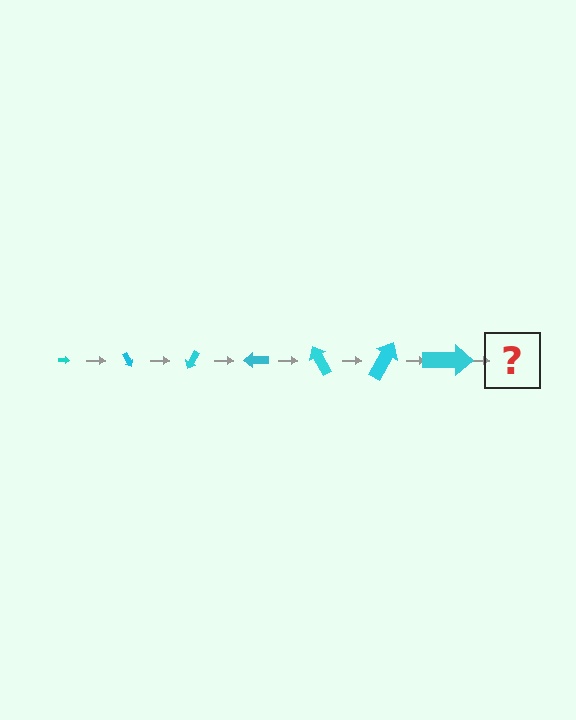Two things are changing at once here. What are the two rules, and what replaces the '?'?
The two rules are that the arrow grows larger each step and it rotates 60 degrees each step. The '?' should be an arrow, larger than the previous one and rotated 420 degrees from the start.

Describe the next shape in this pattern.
It should be an arrow, larger than the previous one and rotated 420 degrees from the start.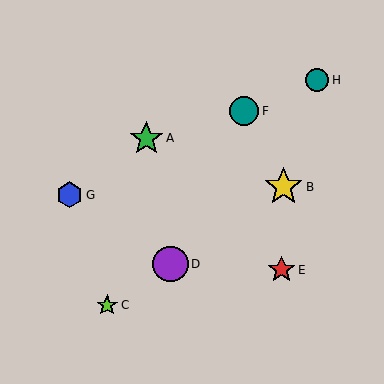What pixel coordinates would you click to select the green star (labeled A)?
Click at (146, 139) to select the green star A.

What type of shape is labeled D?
Shape D is a purple circle.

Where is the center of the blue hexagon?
The center of the blue hexagon is at (70, 195).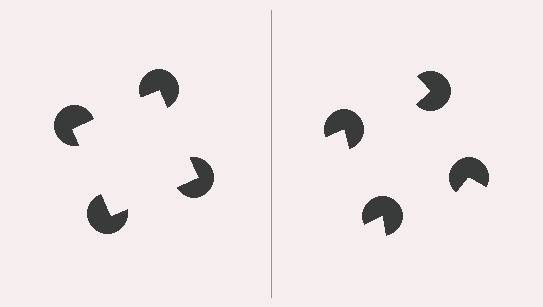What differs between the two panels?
The pac-man discs are positioned identically on both sides; only the wedge orientations differ. On the left they align to a square; on the right they are misaligned.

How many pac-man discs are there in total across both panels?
8 — 4 on each side.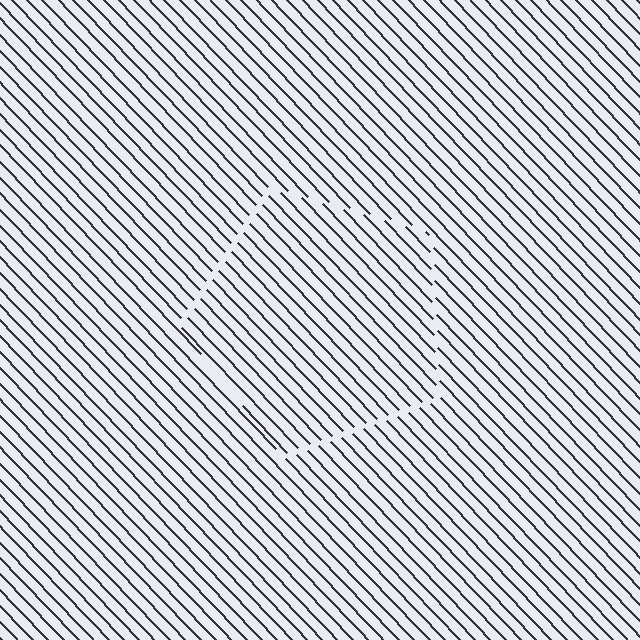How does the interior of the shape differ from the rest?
The interior of the shape contains the same grating, shifted by half a period — the contour is defined by the phase discontinuity where line-ends from the inner and outer gratings abut.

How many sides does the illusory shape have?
5 sides — the line-ends trace a pentagon.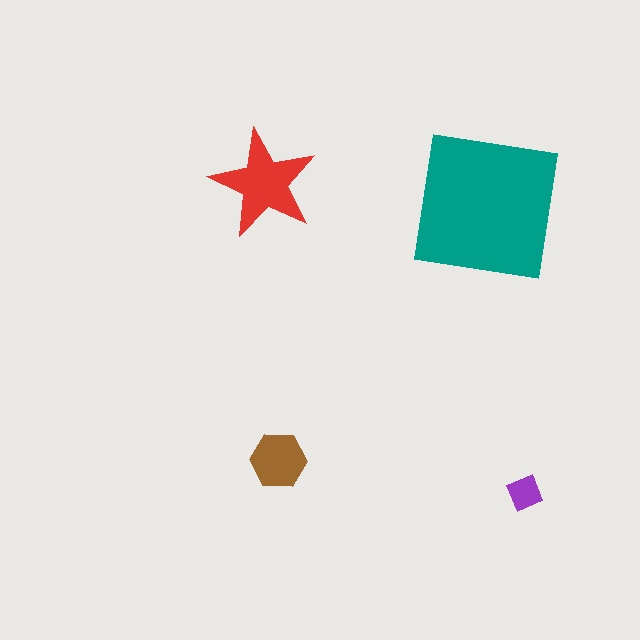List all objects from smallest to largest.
The purple diamond, the brown hexagon, the red star, the teal square.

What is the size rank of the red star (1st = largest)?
2nd.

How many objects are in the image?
There are 4 objects in the image.